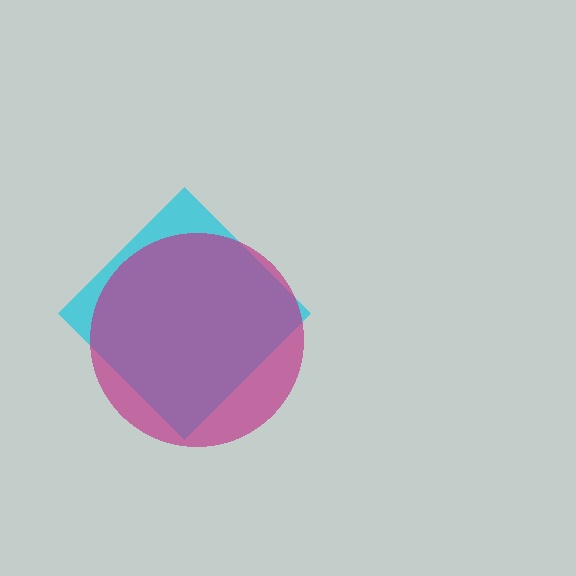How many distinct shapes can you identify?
There are 2 distinct shapes: a cyan diamond, a magenta circle.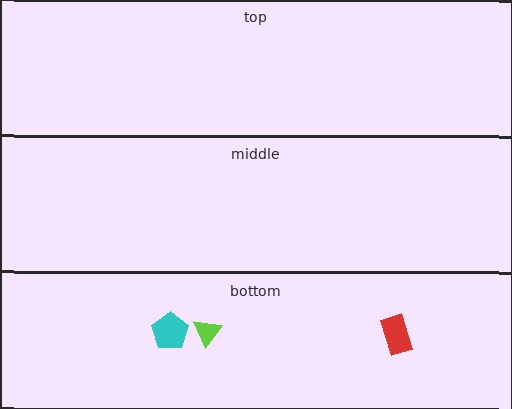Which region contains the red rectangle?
The bottom region.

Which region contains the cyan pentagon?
The bottom region.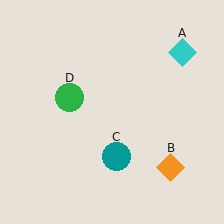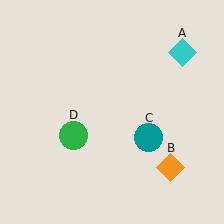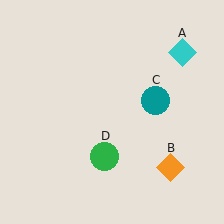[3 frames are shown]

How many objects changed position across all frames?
2 objects changed position: teal circle (object C), green circle (object D).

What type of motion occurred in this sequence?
The teal circle (object C), green circle (object D) rotated counterclockwise around the center of the scene.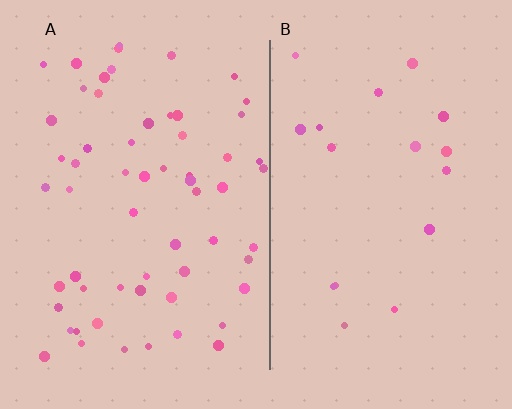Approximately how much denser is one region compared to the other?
Approximately 3.4× — region A over region B.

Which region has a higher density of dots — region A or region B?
A (the left).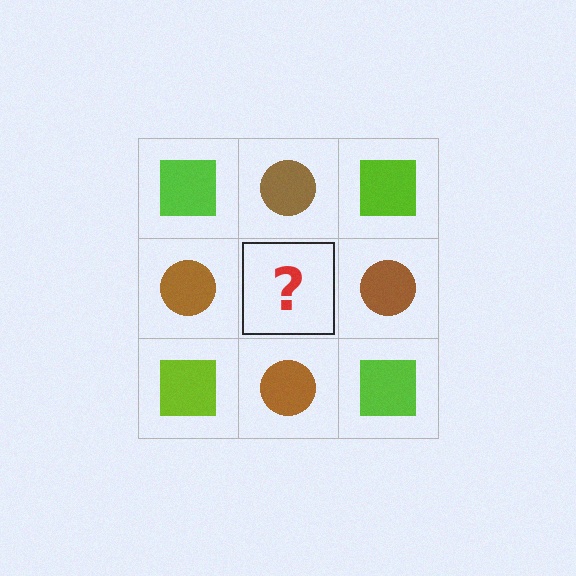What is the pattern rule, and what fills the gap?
The rule is that it alternates lime square and brown circle in a checkerboard pattern. The gap should be filled with a lime square.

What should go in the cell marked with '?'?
The missing cell should contain a lime square.